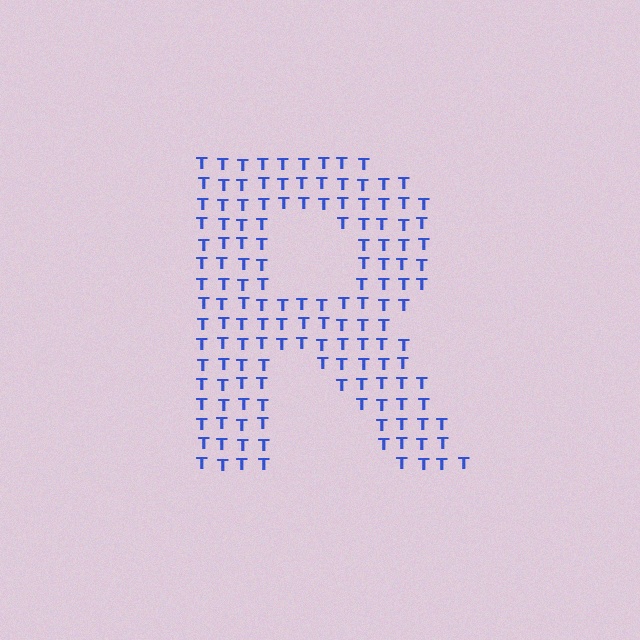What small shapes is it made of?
It is made of small letter T's.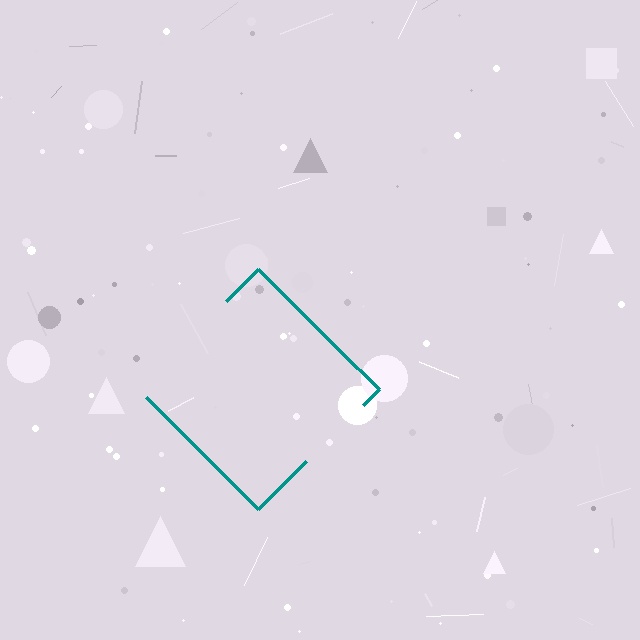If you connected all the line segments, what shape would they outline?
They would outline a diamond.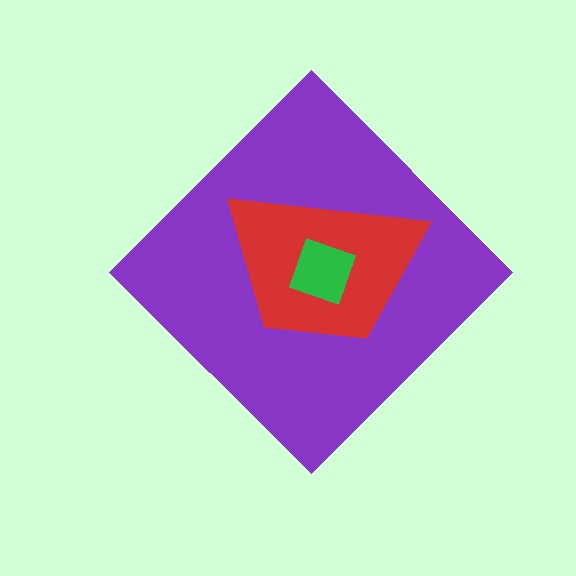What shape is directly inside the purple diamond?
The red trapezoid.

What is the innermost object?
The green square.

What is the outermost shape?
The purple diamond.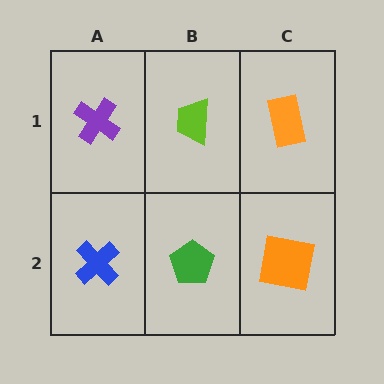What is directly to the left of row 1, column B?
A purple cross.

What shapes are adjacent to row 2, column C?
An orange rectangle (row 1, column C), a green pentagon (row 2, column B).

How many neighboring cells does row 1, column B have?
3.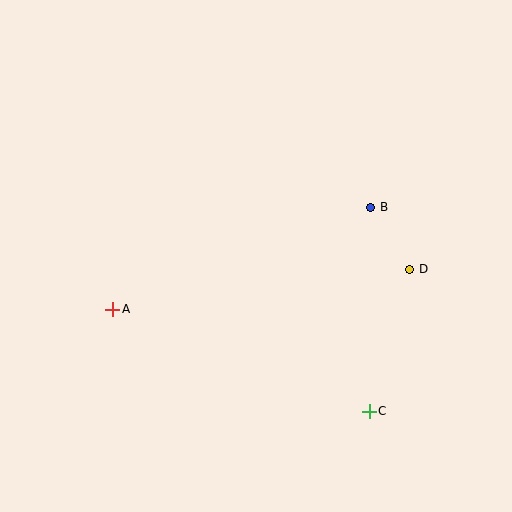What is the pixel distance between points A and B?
The distance between A and B is 277 pixels.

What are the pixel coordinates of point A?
Point A is at (113, 309).